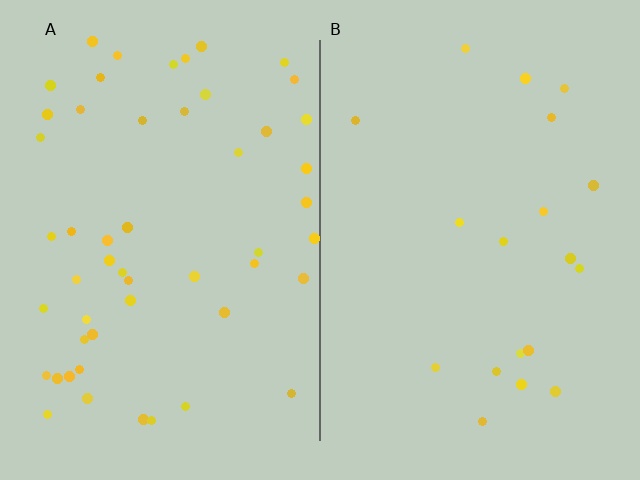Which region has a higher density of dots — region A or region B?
A (the left).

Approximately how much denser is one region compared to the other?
Approximately 2.7× — region A over region B.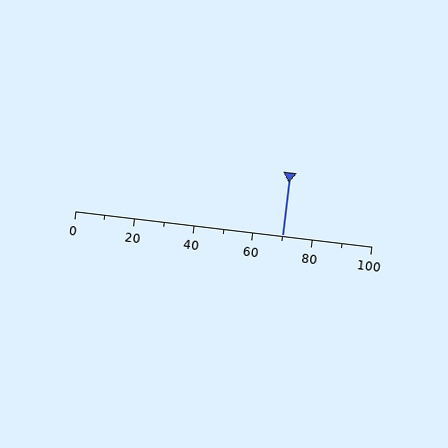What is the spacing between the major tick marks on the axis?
The major ticks are spaced 20 apart.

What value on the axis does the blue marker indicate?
The marker indicates approximately 70.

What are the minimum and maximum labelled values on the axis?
The axis runs from 0 to 100.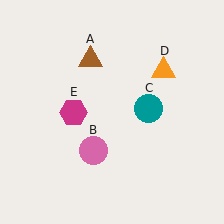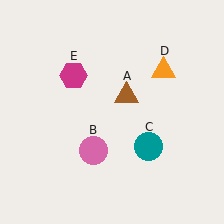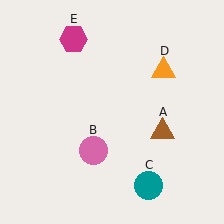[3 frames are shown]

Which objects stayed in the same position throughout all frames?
Pink circle (object B) and orange triangle (object D) remained stationary.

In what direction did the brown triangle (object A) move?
The brown triangle (object A) moved down and to the right.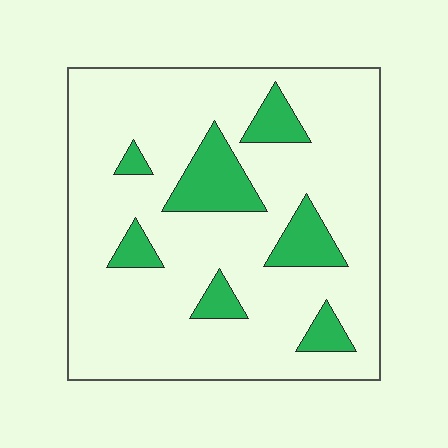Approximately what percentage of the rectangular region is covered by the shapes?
Approximately 15%.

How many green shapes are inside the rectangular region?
7.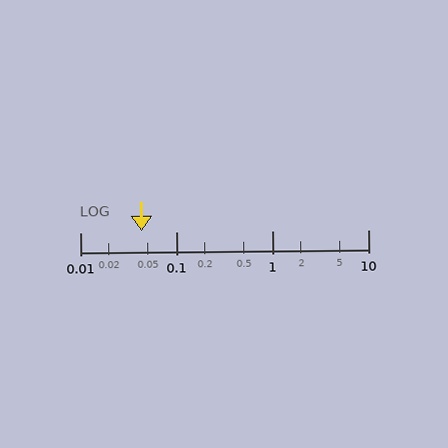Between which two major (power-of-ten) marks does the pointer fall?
The pointer is between 0.01 and 0.1.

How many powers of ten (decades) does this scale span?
The scale spans 3 decades, from 0.01 to 10.